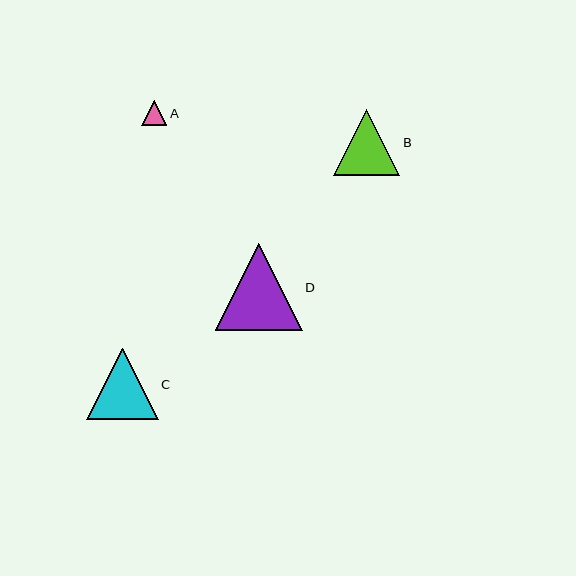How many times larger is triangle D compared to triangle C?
Triangle D is approximately 1.2 times the size of triangle C.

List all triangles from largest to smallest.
From largest to smallest: D, C, B, A.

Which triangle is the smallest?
Triangle A is the smallest with a size of approximately 25 pixels.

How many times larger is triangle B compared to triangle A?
Triangle B is approximately 2.6 times the size of triangle A.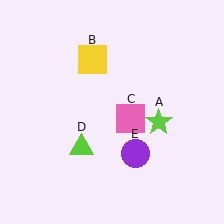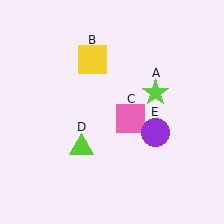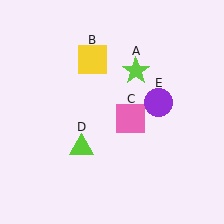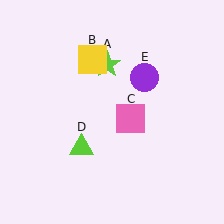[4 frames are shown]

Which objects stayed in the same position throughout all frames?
Yellow square (object B) and pink square (object C) and lime triangle (object D) remained stationary.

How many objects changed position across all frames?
2 objects changed position: lime star (object A), purple circle (object E).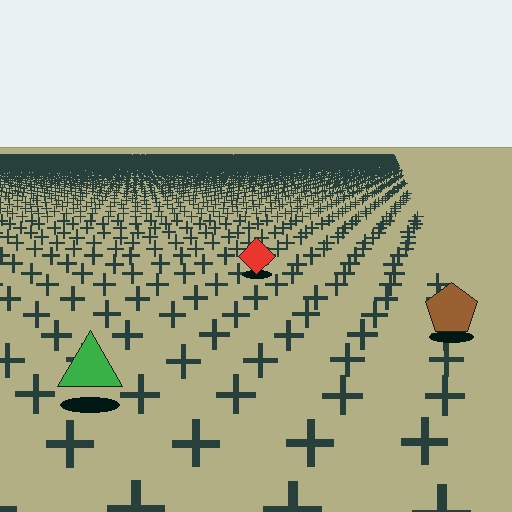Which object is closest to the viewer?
The green triangle is closest. The texture marks near it are larger and more spread out.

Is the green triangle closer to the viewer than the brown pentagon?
Yes. The green triangle is closer — you can tell from the texture gradient: the ground texture is coarser near it.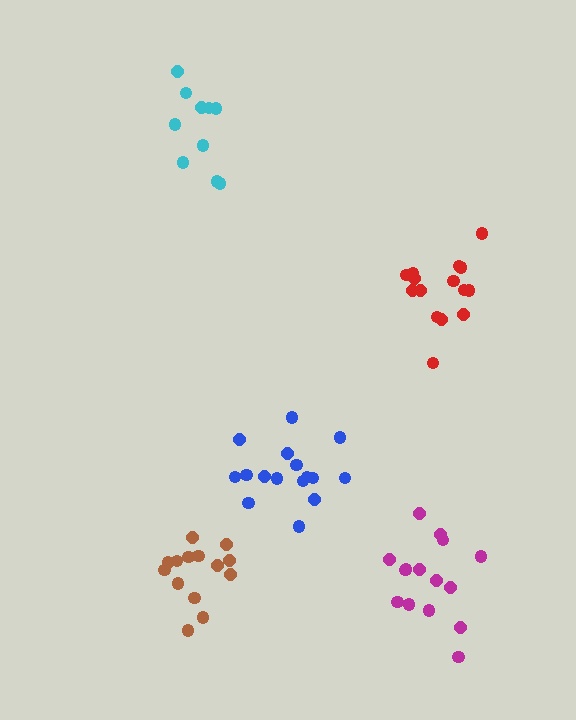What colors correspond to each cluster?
The clusters are colored: magenta, blue, brown, red, cyan.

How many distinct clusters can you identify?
There are 5 distinct clusters.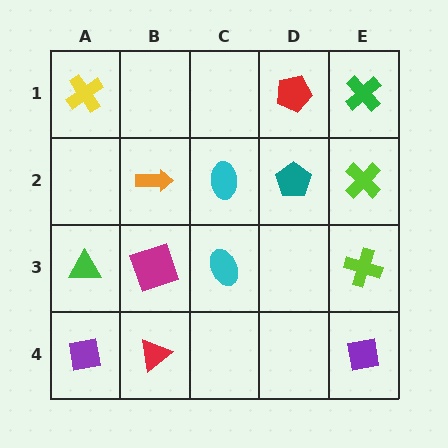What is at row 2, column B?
An orange arrow.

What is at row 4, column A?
A purple square.